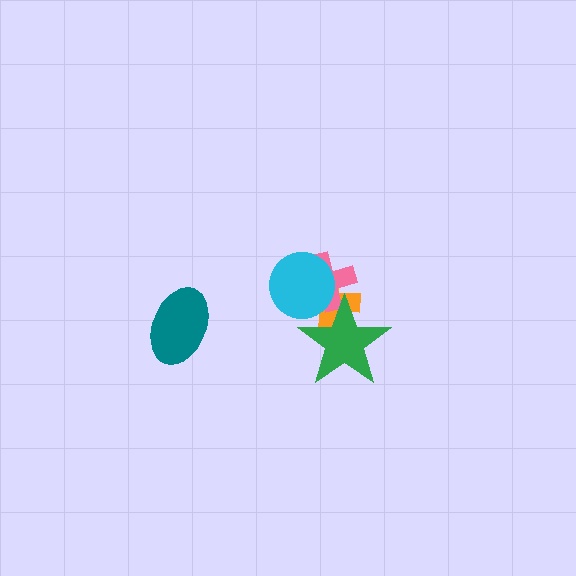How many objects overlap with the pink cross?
3 objects overlap with the pink cross.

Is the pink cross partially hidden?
Yes, it is partially covered by another shape.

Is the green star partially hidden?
Yes, it is partially covered by another shape.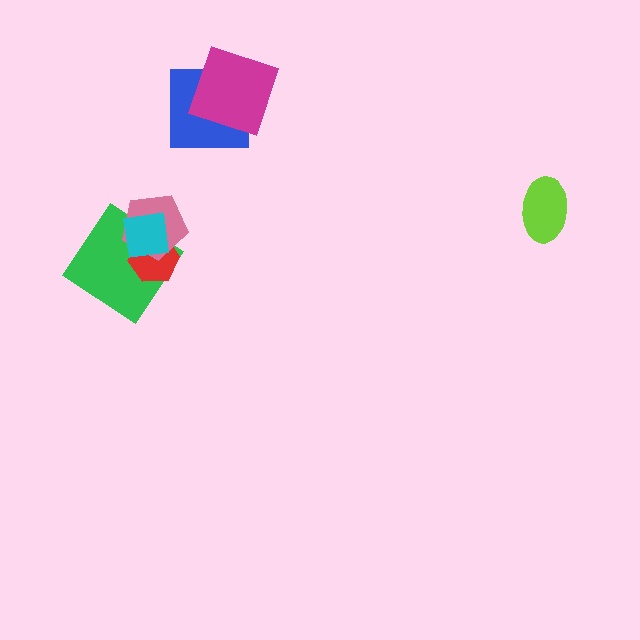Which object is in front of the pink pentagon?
The cyan square is in front of the pink pentagon.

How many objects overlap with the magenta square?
1 object overlaps with the magenta square.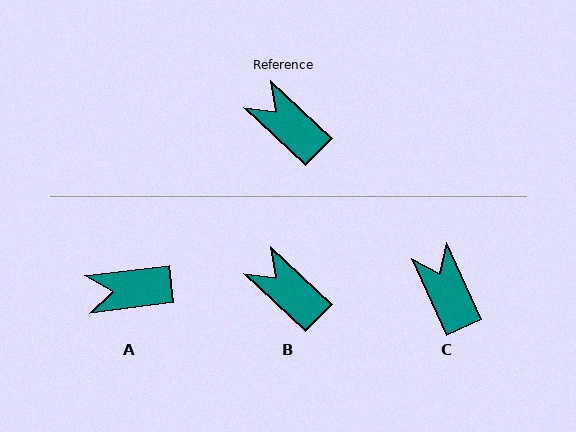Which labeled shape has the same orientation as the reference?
B.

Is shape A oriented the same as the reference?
No, it is off by about 50 degrees.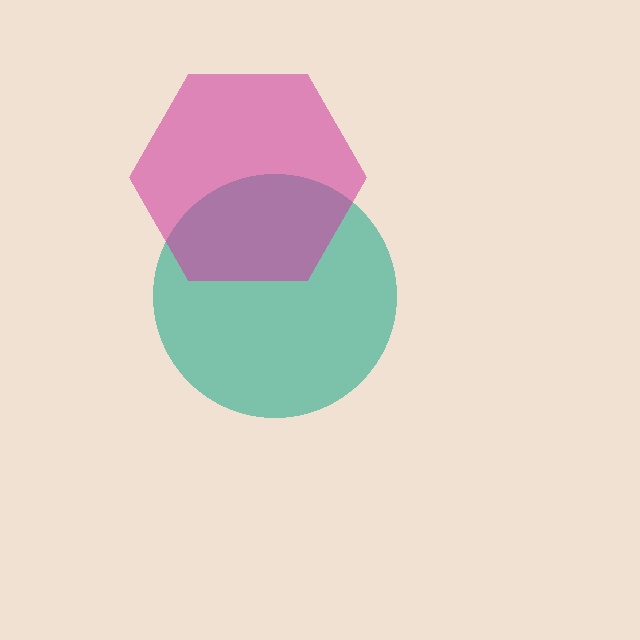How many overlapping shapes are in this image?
There are 2 overlapping shapes in the image.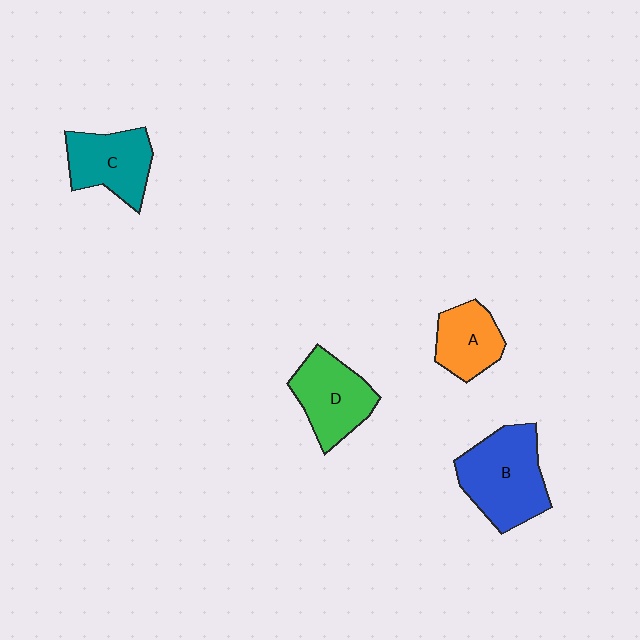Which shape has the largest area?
Shape B (blue).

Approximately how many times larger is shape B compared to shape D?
Approximately 1.3 times.